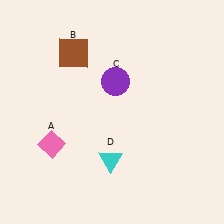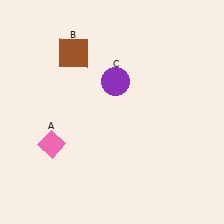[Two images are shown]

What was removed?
The cyan triangle (D) was removed in Image 2.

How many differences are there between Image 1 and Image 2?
There is 1 difference between the two images.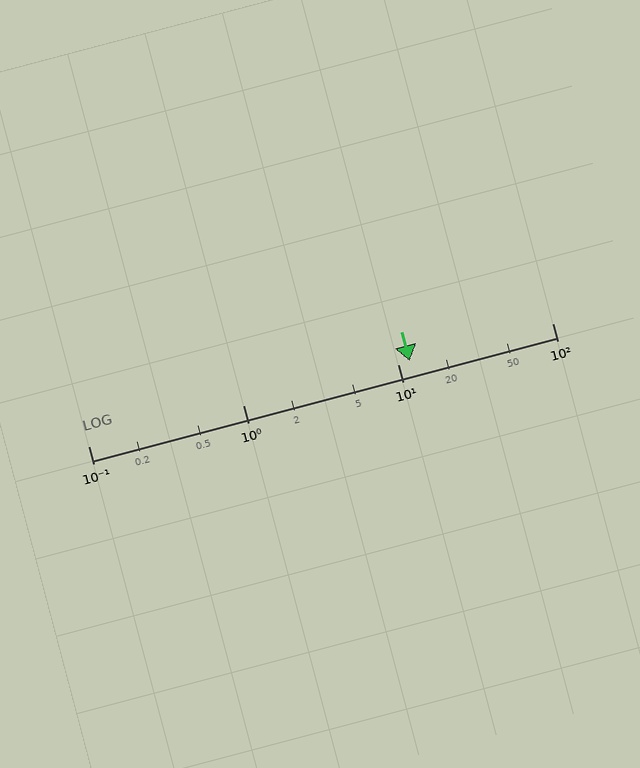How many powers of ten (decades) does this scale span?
The scale spans 3 decades, from 0.1 to 100.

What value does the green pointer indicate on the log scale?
The pointer indicates approximately 12.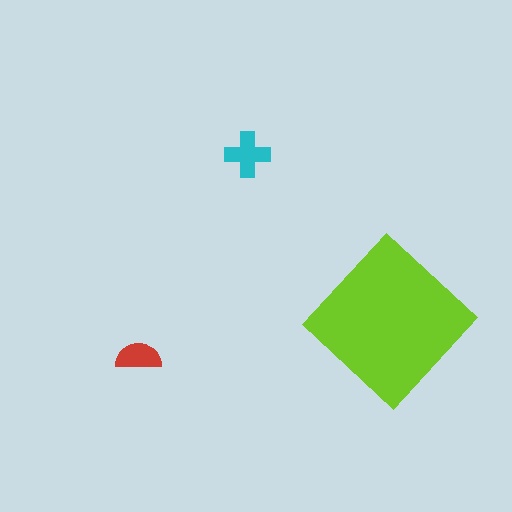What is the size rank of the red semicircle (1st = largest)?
3rd.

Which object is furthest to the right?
The lime diamond is rightmost.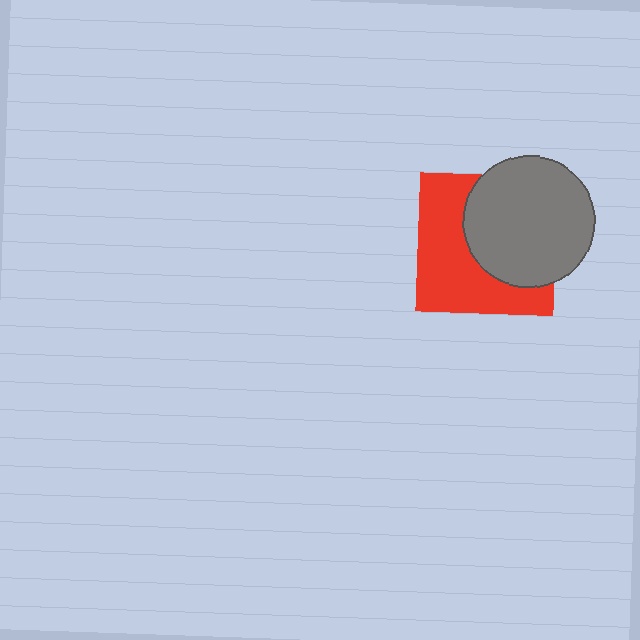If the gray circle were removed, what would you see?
You would see the complete red square.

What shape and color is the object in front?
The object in front is a gray circle.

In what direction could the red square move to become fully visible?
The red square could move left. That would shift it out from behind the gray circle entirely.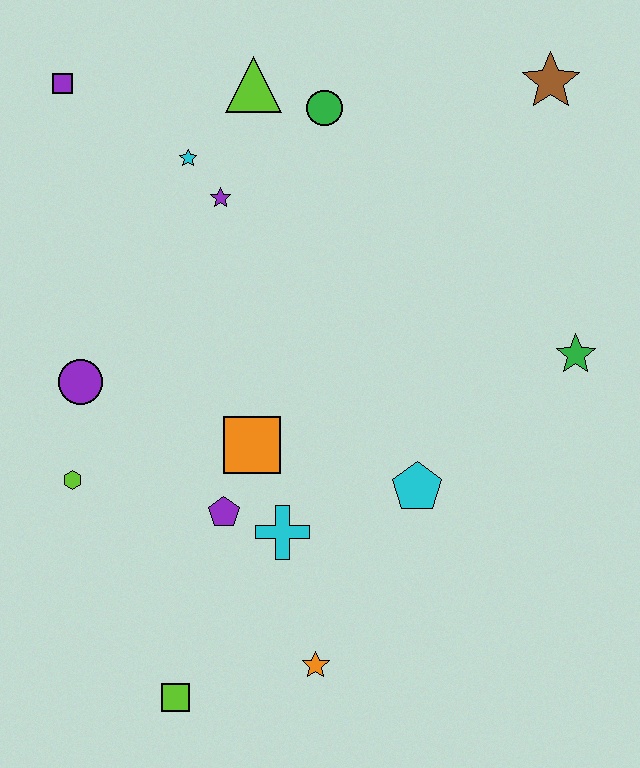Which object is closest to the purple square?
The cyan star is closest to the purple square.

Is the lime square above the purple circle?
No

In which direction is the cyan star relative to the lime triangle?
The cyan star is below the lime triangle.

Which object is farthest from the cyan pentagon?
The purple square is farthest from the cyan pentagon.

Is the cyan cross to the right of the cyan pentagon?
No